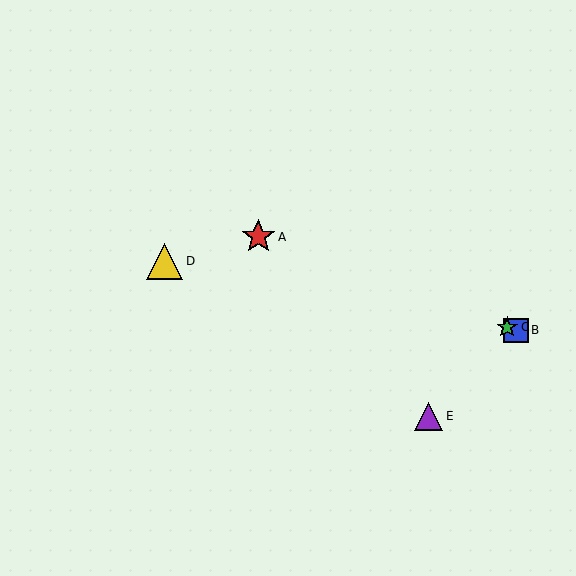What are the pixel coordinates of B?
Object B is at (516, 330).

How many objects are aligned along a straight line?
3 objects (A, B, C) are aligned along a straight line.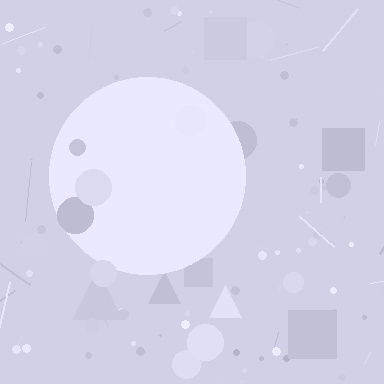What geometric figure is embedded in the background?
A circle is embedded in the background.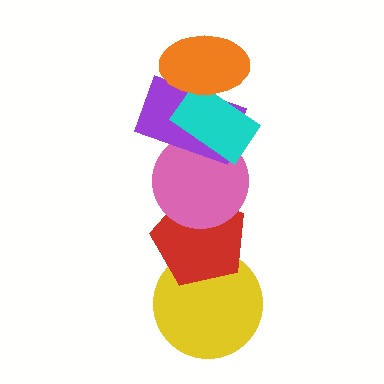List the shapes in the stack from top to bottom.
From top to bottom: the orange ellipse, the cyan rectangle, the purple rectangle, the pink circle, the red pentagon, the yellow circle.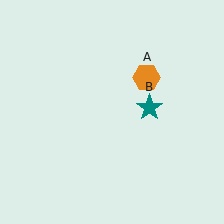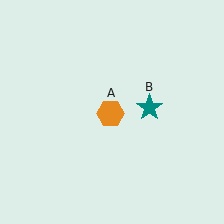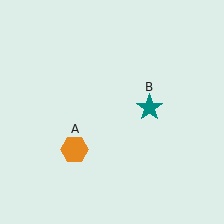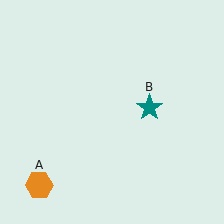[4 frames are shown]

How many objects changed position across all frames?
1 object changed position: orange hexagon (object A).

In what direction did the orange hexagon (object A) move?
The orange hexagon (object A) moved down and to the left.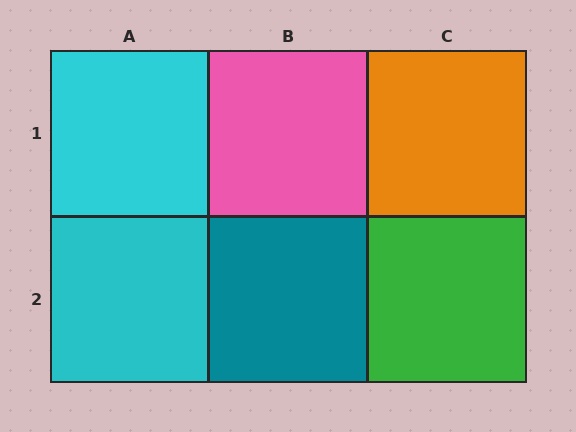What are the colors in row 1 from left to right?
Cyan, pink, orange.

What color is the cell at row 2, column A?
Cyan.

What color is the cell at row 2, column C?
Green.